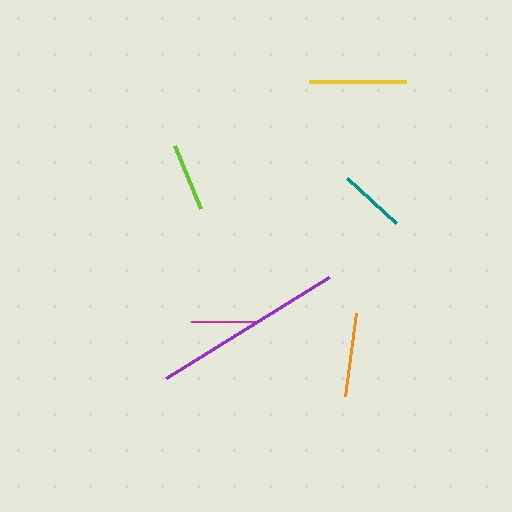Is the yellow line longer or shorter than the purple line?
The purple line is longer than the yellow line.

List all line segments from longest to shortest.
From longest to shortest: purple, yellow, orange, magenta, lime, teal.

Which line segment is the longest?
The purple line is the longest at approximately 191 pixels.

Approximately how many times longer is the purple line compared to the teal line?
The purple line is approximately 2.9 times the length of the teal line.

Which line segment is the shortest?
The teal line is the shortest at approximately 67 pixels.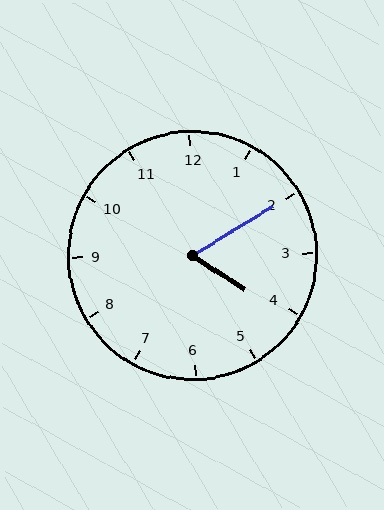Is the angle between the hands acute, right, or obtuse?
It is acute.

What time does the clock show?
4:10.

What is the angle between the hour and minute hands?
Approximately 65 degrees.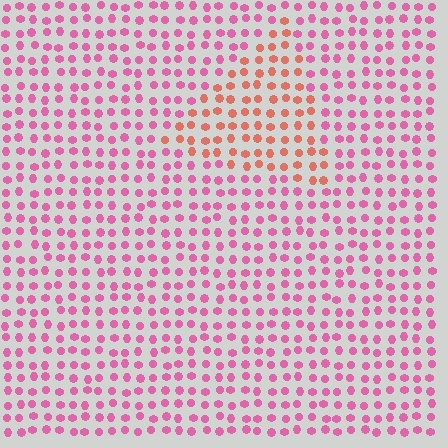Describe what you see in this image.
The image is filled with small pink elements in a uniform arrangement. A triangle-shaped region is visible where the elements are tinted to a slightly different hue, forming a subtle color boundary.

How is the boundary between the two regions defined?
The boundary is defined purely by a slight shift in hue (about 40 degrees). Spacing, size, and orientation are identical on both sides.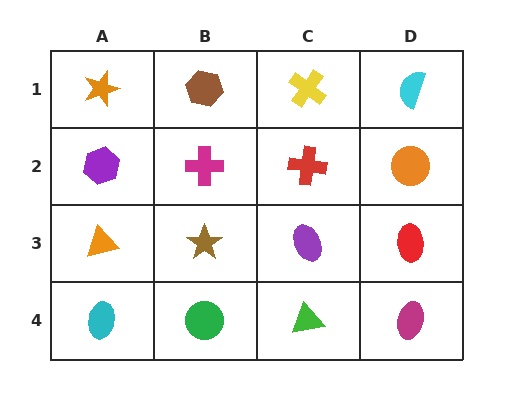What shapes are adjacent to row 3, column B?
A magenta cross (row 2, column B), a green circle (row 4, column B), an orange triangle (row 3, column A), a purple ellipse (row 3, column C).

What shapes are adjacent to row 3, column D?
An orange circle (row 2, column D), a magenta ellipse (row 4, column D), a purple ellipse (row 3, column C).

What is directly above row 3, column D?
An orange circle.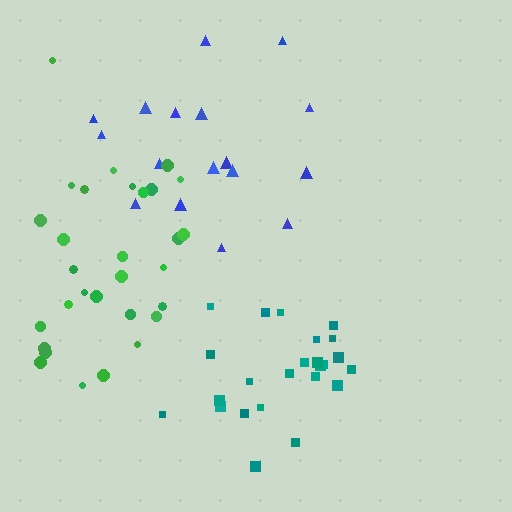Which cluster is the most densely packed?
Teal.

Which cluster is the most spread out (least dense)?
Blue.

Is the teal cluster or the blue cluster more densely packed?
Teal.